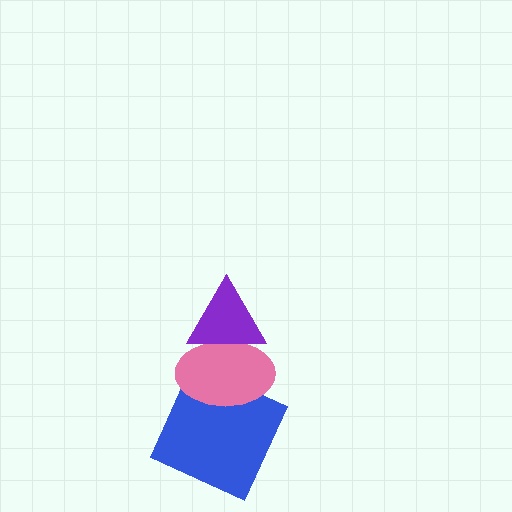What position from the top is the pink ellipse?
The pink ellipse is 2nd from the top.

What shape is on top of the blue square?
The pink ellipse is on top of the blue square.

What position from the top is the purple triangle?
The purple triangle is 1st from the top.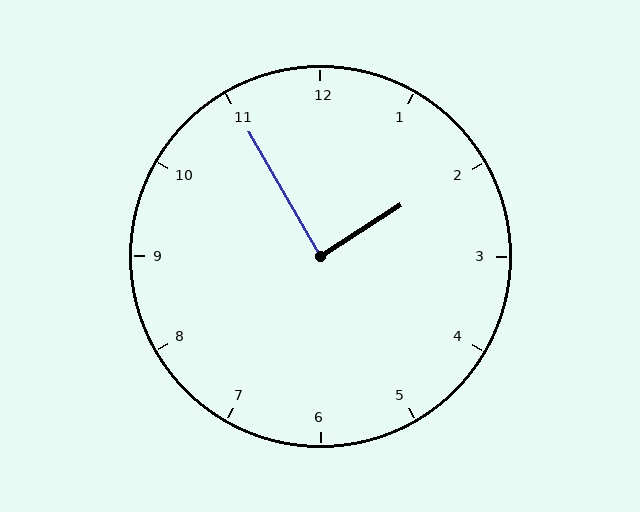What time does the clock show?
1:55.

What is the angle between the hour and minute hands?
Approximately 88 degrees.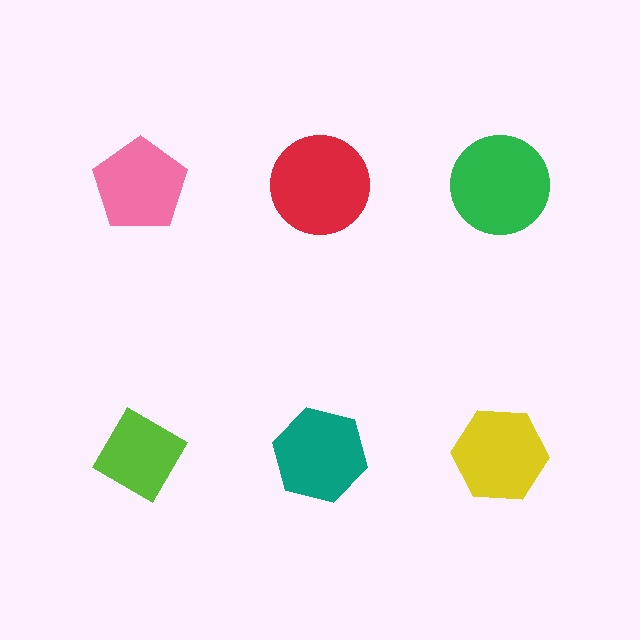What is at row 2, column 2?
A teal hexagon.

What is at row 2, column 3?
A yellow hexagon.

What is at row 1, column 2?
A red circle.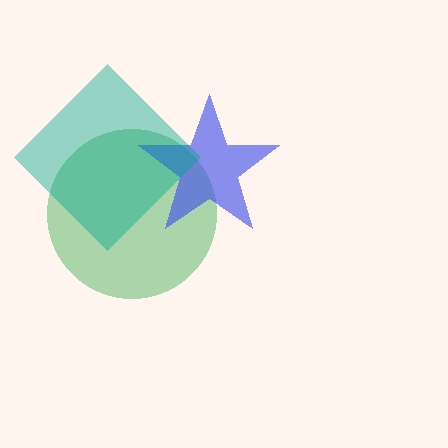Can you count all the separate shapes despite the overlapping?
Yes, there are 3 separate shapes.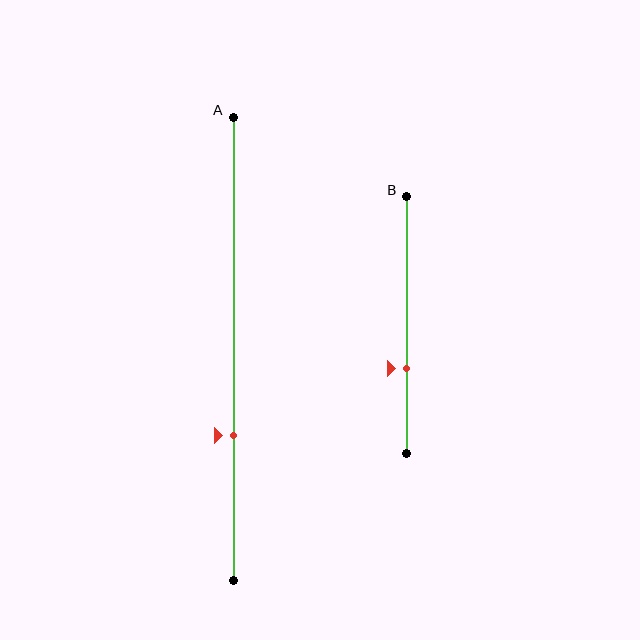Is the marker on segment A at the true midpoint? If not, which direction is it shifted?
No, the marker on segment A is shifted downward by about 19% of the segment length.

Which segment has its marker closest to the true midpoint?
Segment B has its marker closest to the true midpoint.